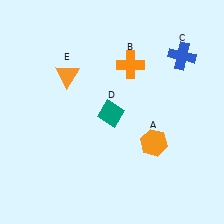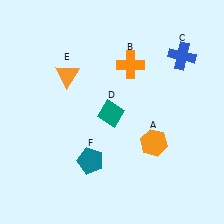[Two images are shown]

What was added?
A teal pentagon (F) was added in Image 2.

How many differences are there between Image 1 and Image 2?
There is 1 difference between the two images.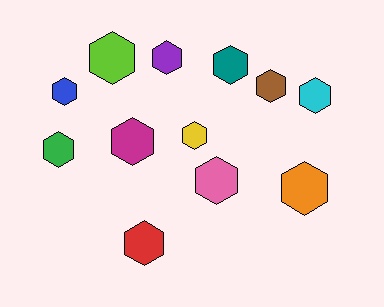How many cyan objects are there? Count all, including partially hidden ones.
There is 1 cyan object.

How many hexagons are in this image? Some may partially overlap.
There are 12 hexagons.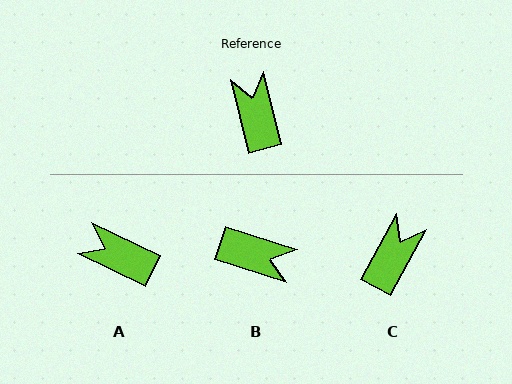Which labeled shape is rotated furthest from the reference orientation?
B, about 122 degrees away.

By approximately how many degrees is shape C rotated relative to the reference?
Approximately 43 degrees clockwise.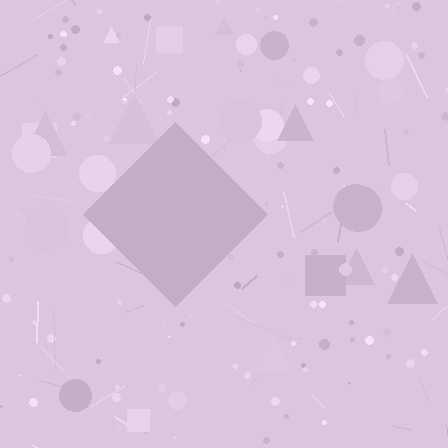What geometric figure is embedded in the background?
A diamond is embedded in the background.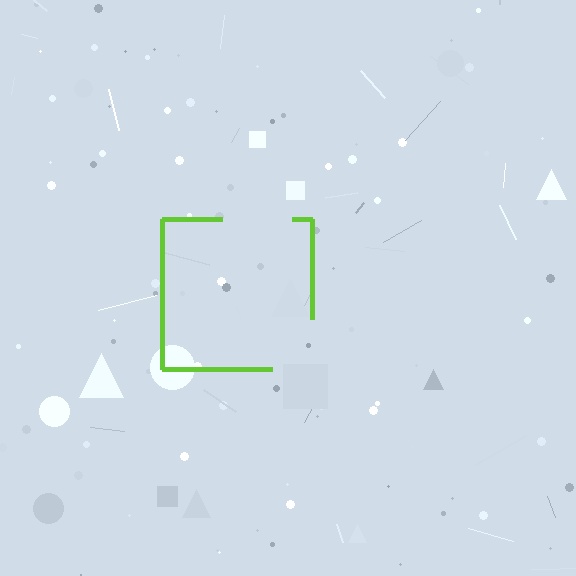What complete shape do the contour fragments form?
The contour fragments form a square.